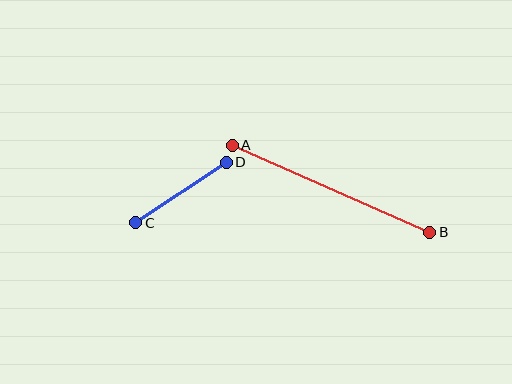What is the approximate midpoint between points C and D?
The midpoint is at approximately (181, 192) pixels.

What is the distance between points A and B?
The distance is approximately 216 pixels.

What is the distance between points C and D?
The distance is approximately 109 pixels.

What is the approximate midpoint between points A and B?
The midpoint is at approximately (331, 189) pixels.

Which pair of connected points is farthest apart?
Points A and B are farthest apart.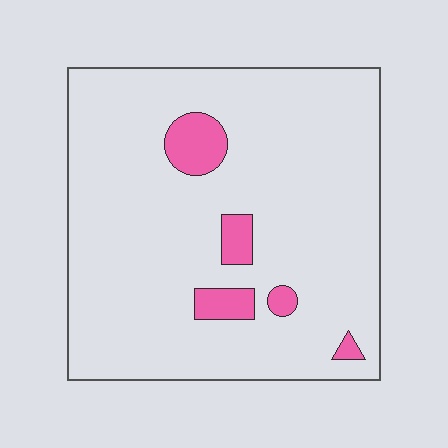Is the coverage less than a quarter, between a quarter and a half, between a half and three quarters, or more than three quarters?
Less than a quarter.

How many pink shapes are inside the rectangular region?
5.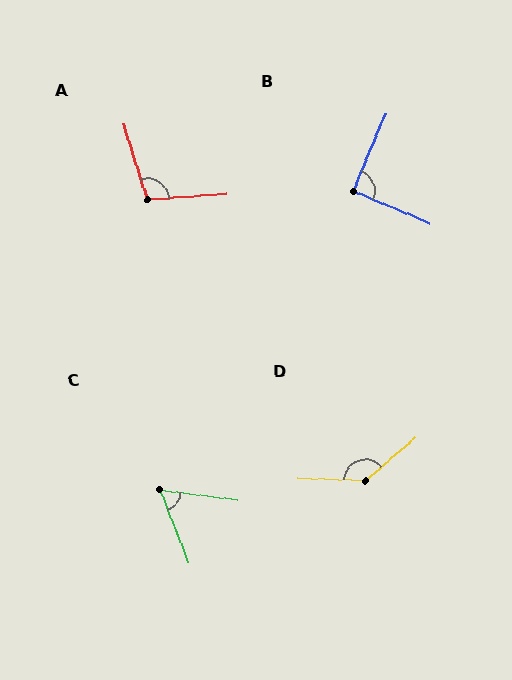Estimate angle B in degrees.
Approximately 90 degrees.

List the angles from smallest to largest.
C (61°), B (90°), A (103°), D (138°).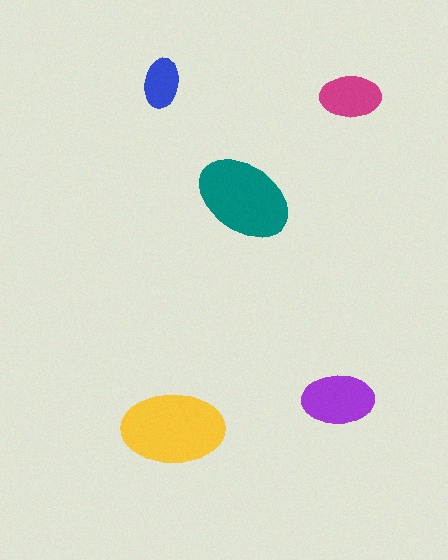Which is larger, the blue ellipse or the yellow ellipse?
The yellow one.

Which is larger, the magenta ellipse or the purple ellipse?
The purple one.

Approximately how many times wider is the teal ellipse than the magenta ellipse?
About 1.5 times wider.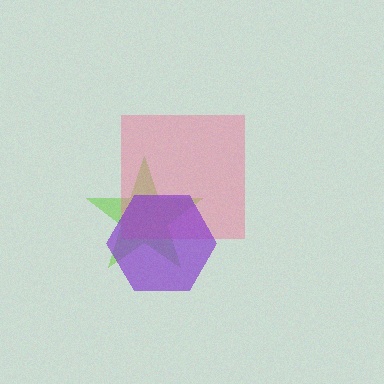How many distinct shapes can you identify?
There are 3 distinct shapes: a lime star, a pink square, a purple hexagon.